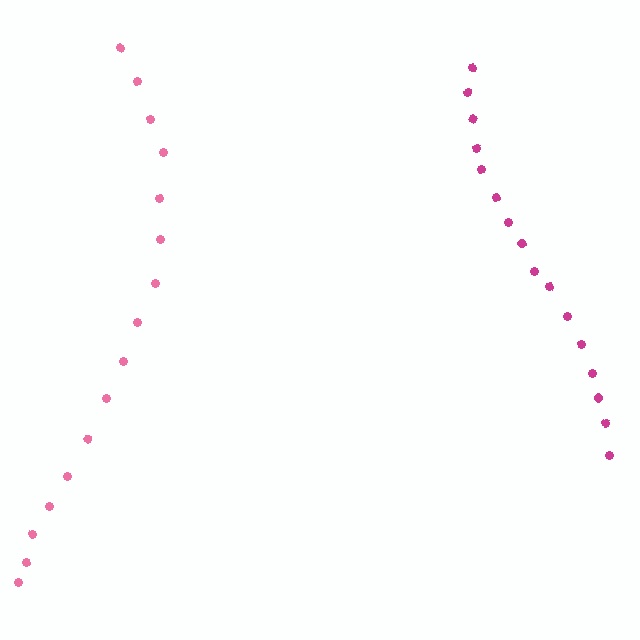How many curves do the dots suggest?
There are 2 distinct paths.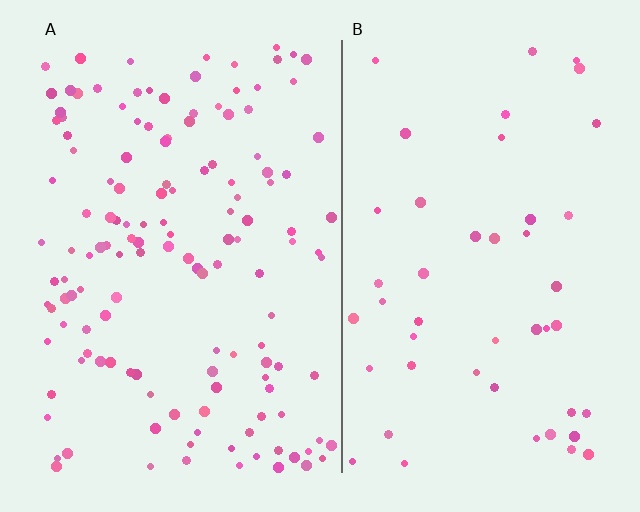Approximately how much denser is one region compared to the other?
Approximately 2.9× — region A over region B.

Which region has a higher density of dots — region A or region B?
A (the left).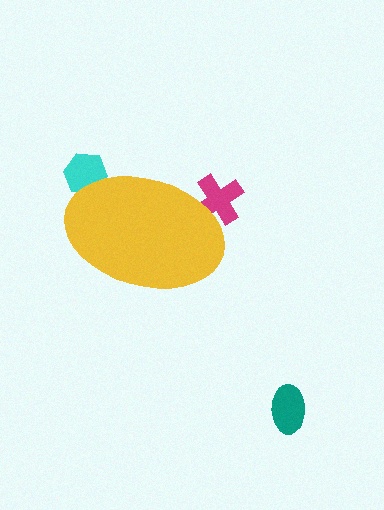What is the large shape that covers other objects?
A yellow ellipse.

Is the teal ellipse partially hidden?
No, the teal ellipse is fully visible.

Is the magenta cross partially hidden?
Yes, the magenta cross is partially hidden behind the yellow ellipse.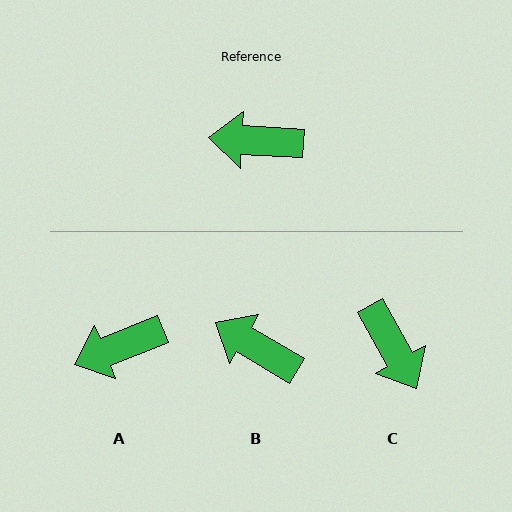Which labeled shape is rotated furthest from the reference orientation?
C, about 123 degrees away.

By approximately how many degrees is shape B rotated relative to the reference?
Approximately 27 degrees clockwise.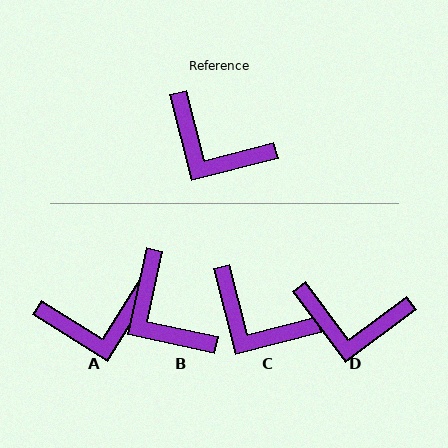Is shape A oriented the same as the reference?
No, it is off by about 43 degrees.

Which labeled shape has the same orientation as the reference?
C.